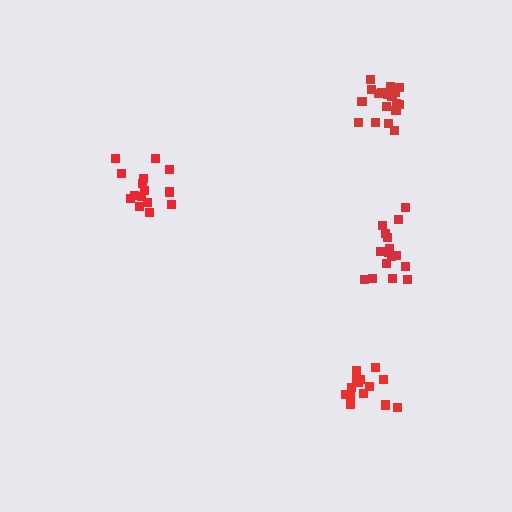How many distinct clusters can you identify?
There are 4 distinct clusters.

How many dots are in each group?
Group 1: 15 dots, Group 2: 18 dots, Group 3: 15 dots, Group 4: 16 dots (64 total).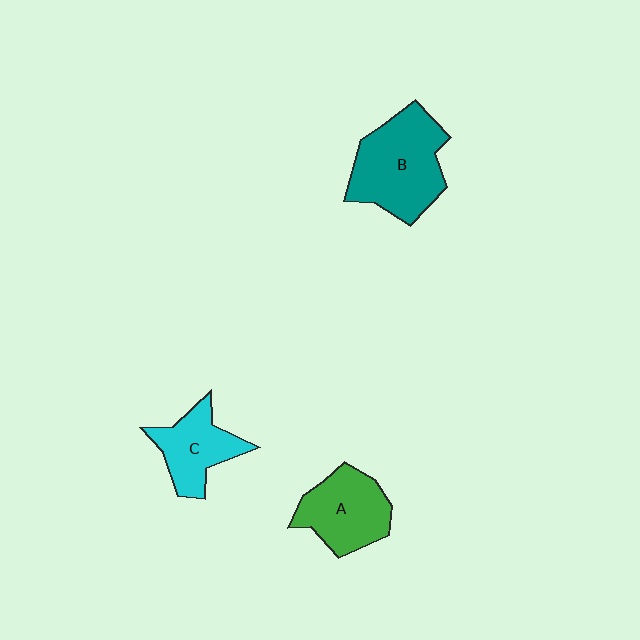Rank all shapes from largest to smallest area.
From largest to smallest: B (teal), A (green), C (cyan).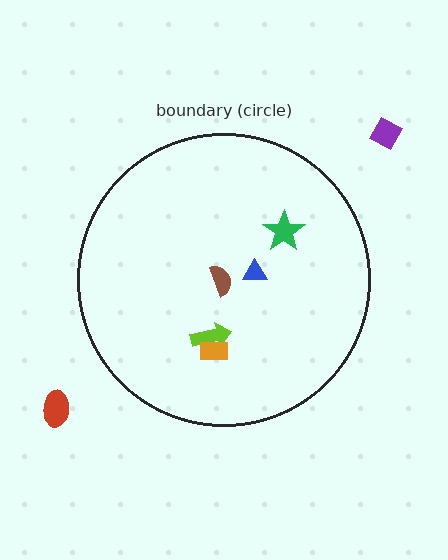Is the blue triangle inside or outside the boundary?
Inside.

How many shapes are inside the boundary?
5 inside, 2 outside.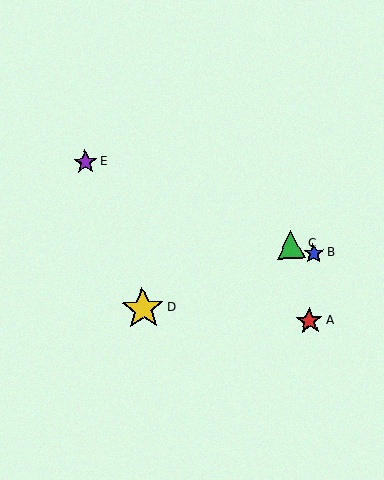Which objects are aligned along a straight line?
Objects B, C, E are aligned along a straight line.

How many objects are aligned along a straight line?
3 objects (B, C, E) are aligned along a straight line.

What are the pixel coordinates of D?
Object D is at (143, 309).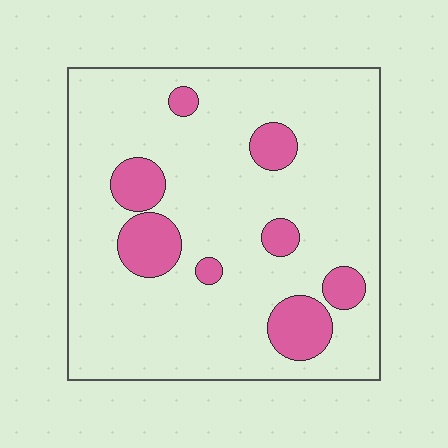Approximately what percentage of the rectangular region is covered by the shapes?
Approximately 15%.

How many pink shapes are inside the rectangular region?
8.